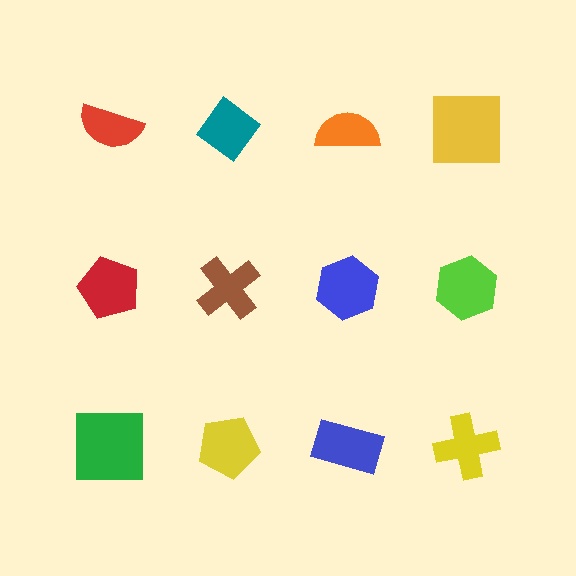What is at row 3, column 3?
A blue rectangle.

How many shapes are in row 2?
4 shapes.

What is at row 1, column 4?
A yellow square.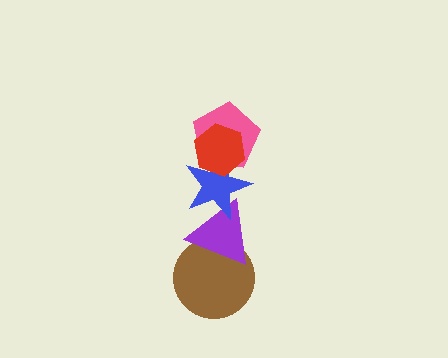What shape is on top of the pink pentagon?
The red hexagon is on top of the pink pentagon.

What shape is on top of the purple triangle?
The blue star is on top of the purple triangle.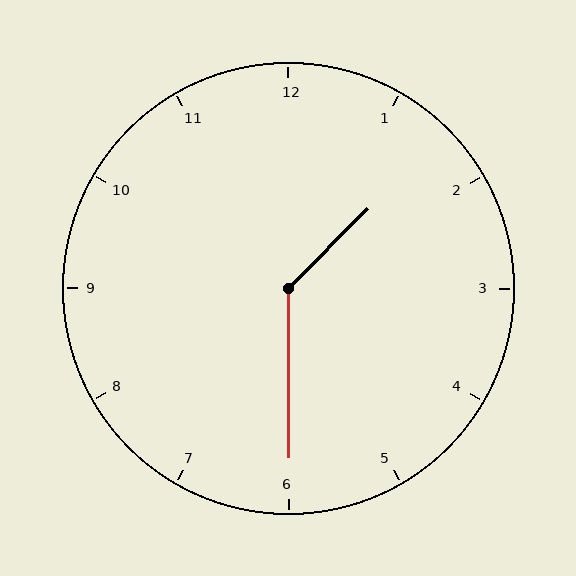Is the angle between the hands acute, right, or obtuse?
It is obtuse.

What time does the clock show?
1:30.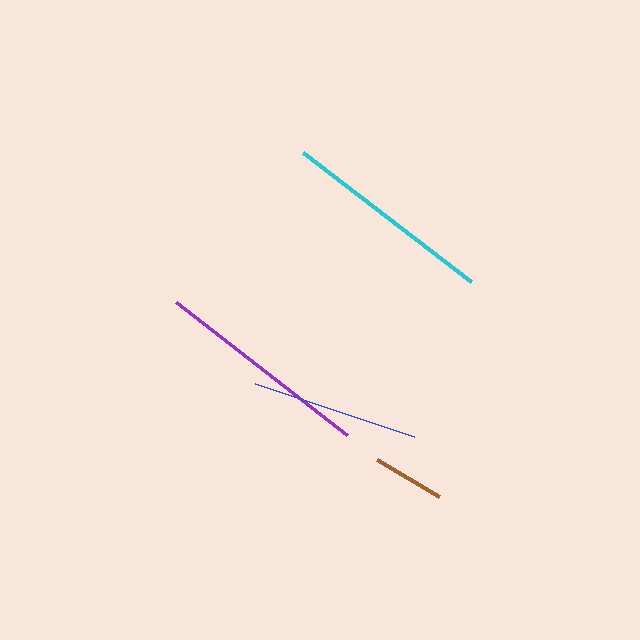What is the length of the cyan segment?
The cyan segment is approximately 212 pixels long.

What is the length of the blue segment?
The blue segment is approximately 167 pixels long.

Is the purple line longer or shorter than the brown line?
The purple line is longer than the brown line.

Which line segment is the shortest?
The brown line is the shortest at approximately 73 pixels.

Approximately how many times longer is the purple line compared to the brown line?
The purple line is approximately 3.0 times the length of the brown line.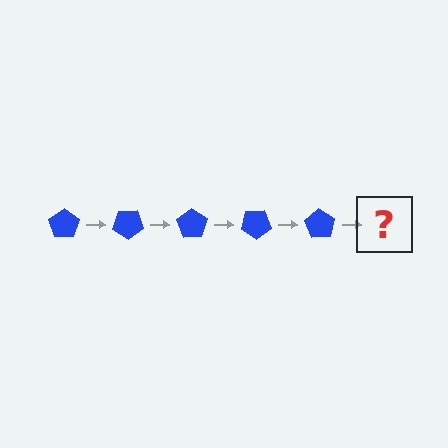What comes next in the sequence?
The next element should be a blue pentagon rotated 175 degrees.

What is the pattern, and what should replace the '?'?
The pattern is that the pentagon rotates 35 degrees each step. The '?' should be a blue pentagon rotated 175 degrees.